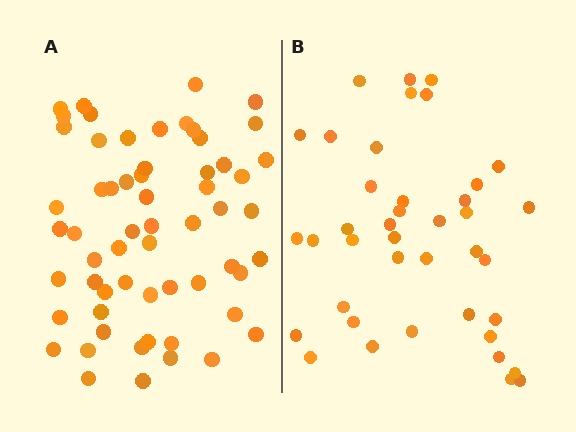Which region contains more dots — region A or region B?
Region A (the left region) has more dots.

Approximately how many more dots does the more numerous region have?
Region A has approximately 20 more dots than region B.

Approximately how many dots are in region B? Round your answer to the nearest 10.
About 40 dots.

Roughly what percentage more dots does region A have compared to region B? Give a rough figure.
About 50% more.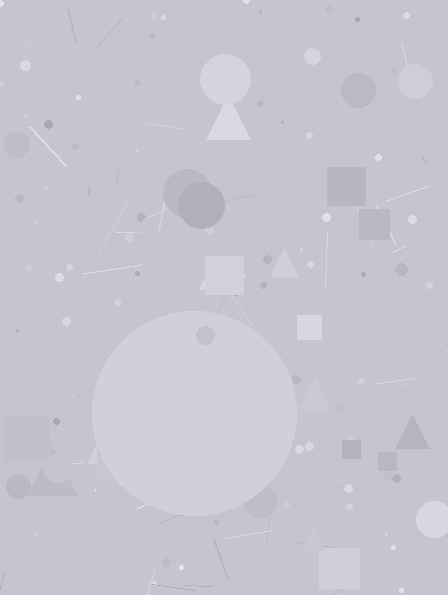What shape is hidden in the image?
A circle is hidden in the image.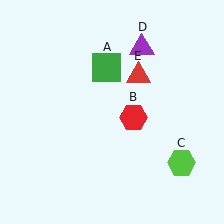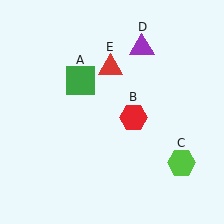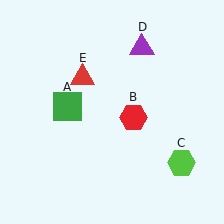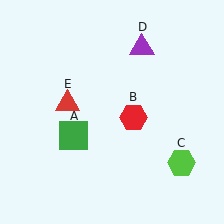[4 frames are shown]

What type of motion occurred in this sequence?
The green square (object A), red triangle (object E) rotated counterclockwise around the center of the scene.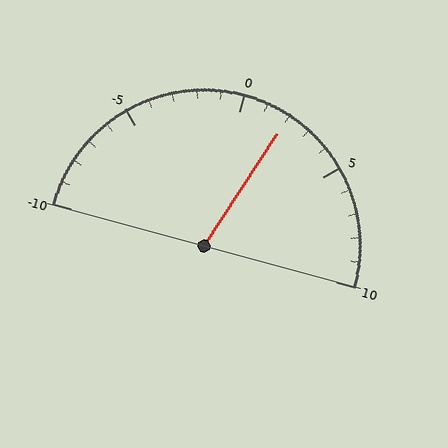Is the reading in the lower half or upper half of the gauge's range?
The reading is in the upper half of the range (-10 to 10).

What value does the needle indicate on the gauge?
The needle indicates approximately 2.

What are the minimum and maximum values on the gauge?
The gauge ranges from -10 to 10.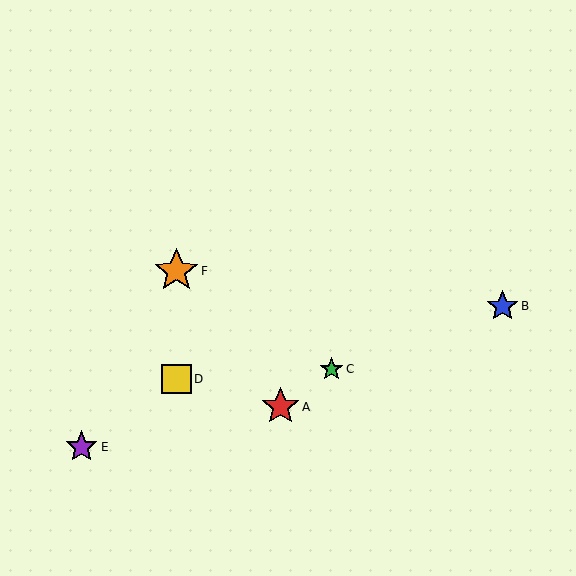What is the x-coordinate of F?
Object F is at x≈176.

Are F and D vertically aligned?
Yes, both are at x≈176.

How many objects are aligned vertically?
2 objects (D, F) are aligned vertically.